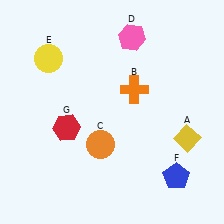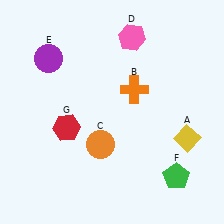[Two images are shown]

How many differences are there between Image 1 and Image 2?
There are 2 differences between the two images.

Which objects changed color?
E changed from yellow to purple. F changed from blue to green.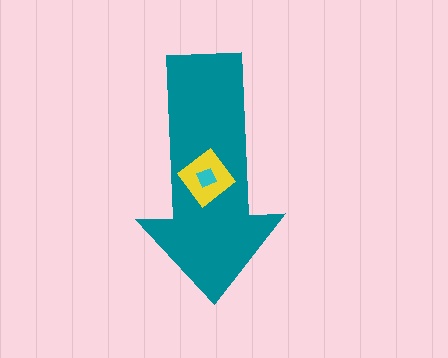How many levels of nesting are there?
3.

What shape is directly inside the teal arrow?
The yellow diamond.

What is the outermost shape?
The teal arrow.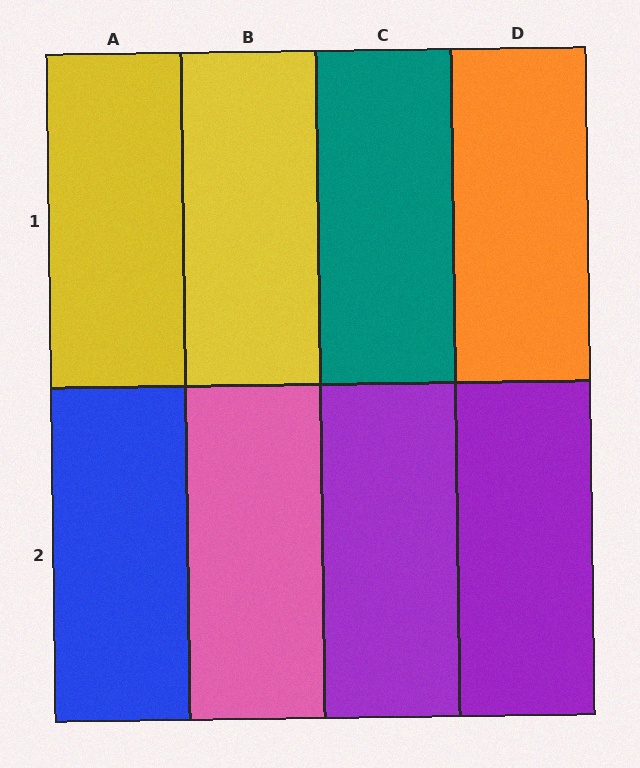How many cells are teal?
1 cell is teal.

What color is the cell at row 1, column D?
Orange.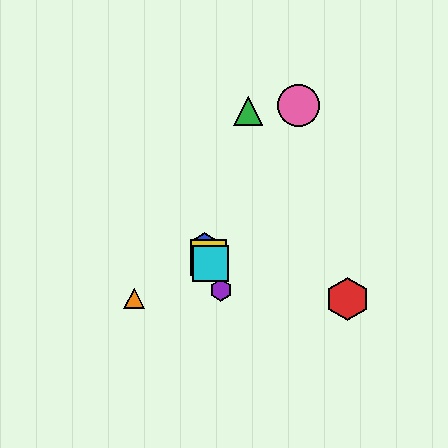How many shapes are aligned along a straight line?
4 shapes (the blue hexagon, the yellow square, the purple hexagon, the cyan square) are aligned along a straight line.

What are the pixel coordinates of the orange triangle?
The orange triangle is at (134, 298).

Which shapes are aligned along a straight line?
The blue hexagon, the yellow square, the purple hexagon, the cyan square are aligned along a straight line.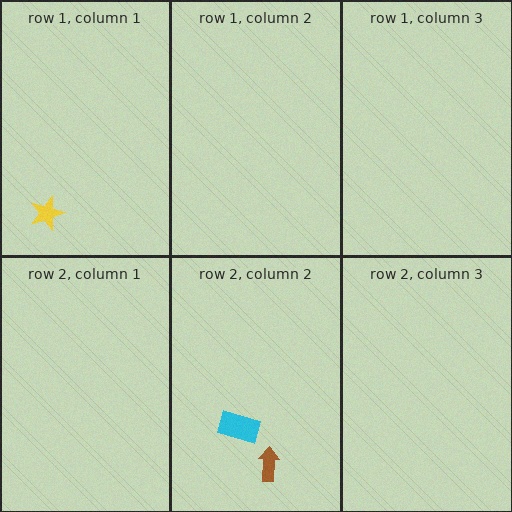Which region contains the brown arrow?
The row 2, column 2 region.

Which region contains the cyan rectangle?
The row 2, column 2 region.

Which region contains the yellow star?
The row 1, column 1 region.